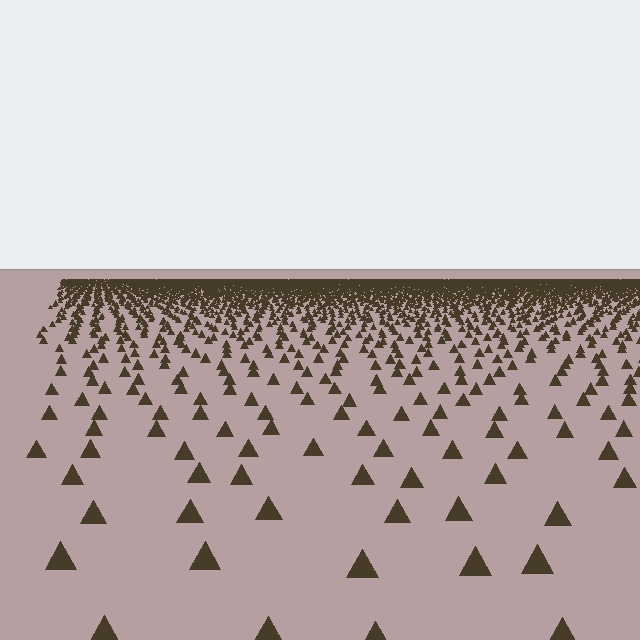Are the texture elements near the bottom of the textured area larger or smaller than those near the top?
Larger. Near the bottom, elements are closer to the viewer and appear at a bigger on-screen size.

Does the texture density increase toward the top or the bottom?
Density increases toward the top.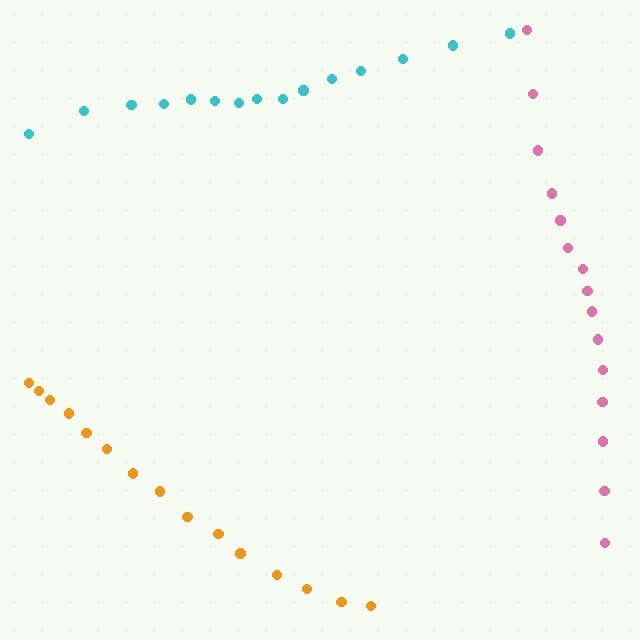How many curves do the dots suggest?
There are 3 distinct paths.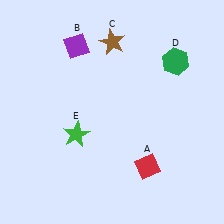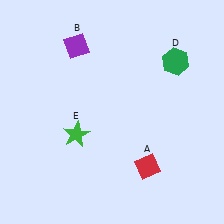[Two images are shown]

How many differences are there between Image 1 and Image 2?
There is 1 difference between the two images.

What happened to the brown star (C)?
The brown star (C) was removed in Image 2. It was in the top-right area of Image 1.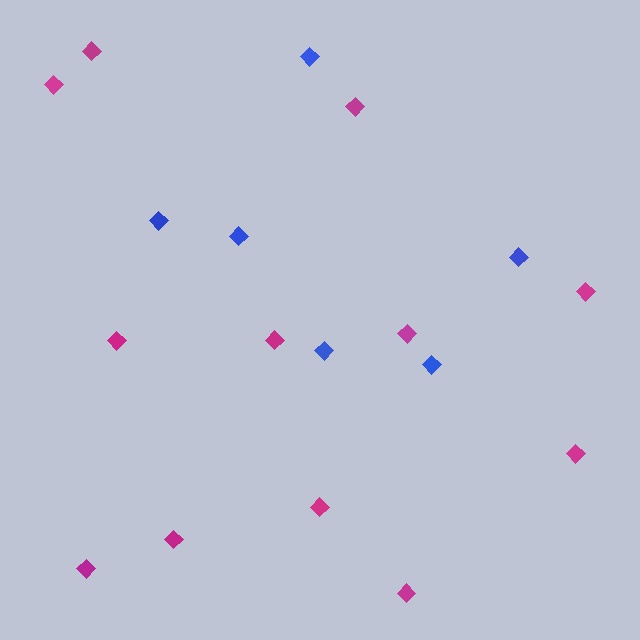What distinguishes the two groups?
There are 2 groups: one group of magenta diamonds (12) and one group of blue diamonds (6).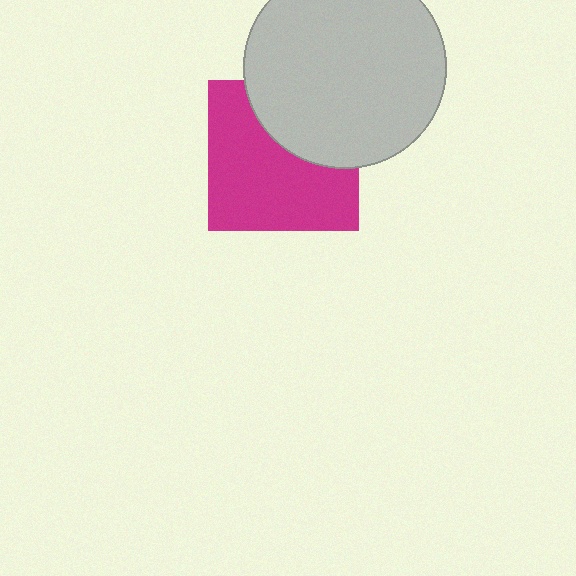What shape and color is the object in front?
The object in front is a light gray circle.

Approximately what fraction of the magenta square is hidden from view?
Roughly 35% of the magenta square is hidden behind the light gray circle.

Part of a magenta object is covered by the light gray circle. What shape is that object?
It is a square.